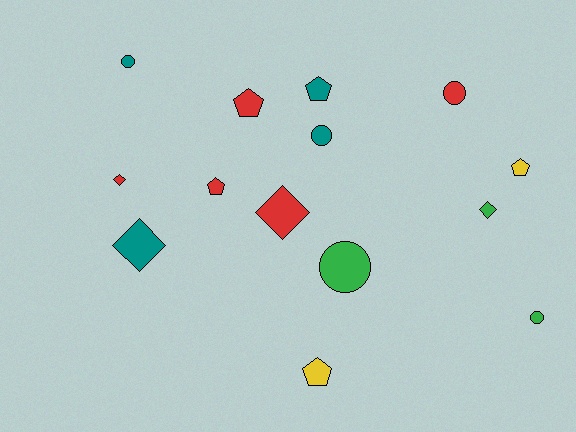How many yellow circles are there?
There are no yellow circles.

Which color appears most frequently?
Red, with 5 objects.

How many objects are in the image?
There are 14 objects.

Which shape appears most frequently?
Pentagon, with 5 objects.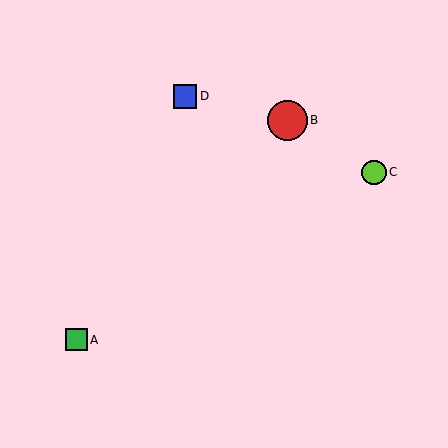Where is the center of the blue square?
The center of the blue square is at (185, 96).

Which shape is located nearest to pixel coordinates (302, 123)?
The red circle (labeled B) at (287, 120) is nearest to that location.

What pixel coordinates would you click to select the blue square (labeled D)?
Click at (185, 96) to select the blue square D.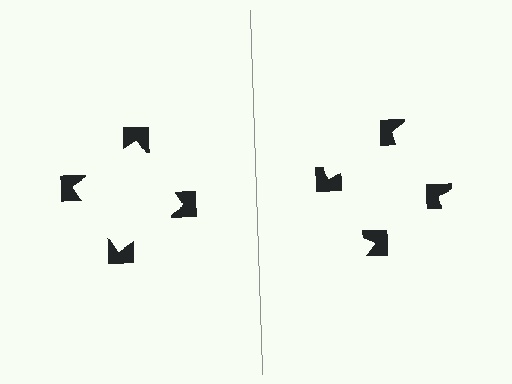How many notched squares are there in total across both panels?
8 — 4 on each side.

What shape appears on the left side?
An illusory square.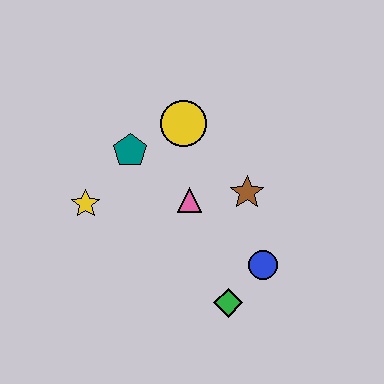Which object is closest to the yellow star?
The teal pentagon is closest to the yellow star.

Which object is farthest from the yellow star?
The blue circle is farthest from the yellow star.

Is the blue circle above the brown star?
No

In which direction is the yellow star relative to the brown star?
The yellow star is to the left of the brown star.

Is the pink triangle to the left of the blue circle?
Yes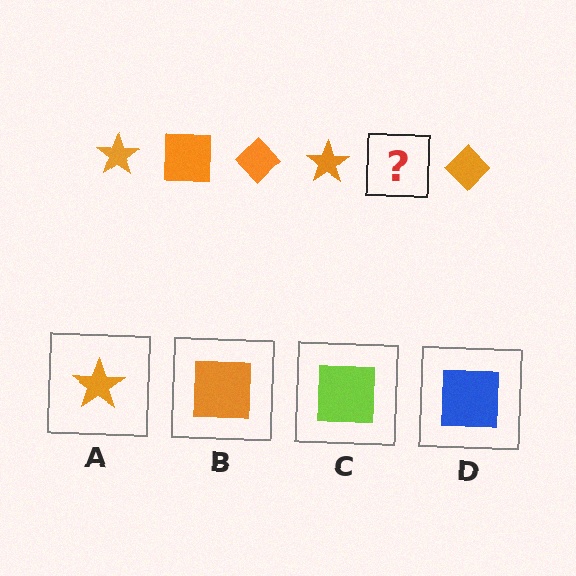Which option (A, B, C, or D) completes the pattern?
B.